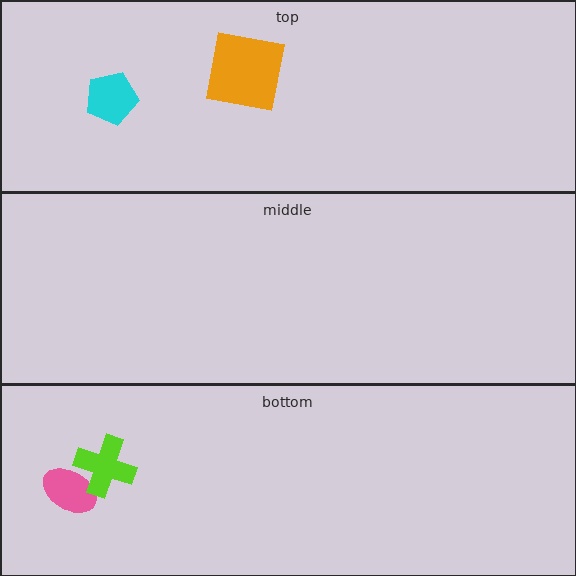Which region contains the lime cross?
The bottom region.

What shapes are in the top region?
The orange square, the cyan pentagon.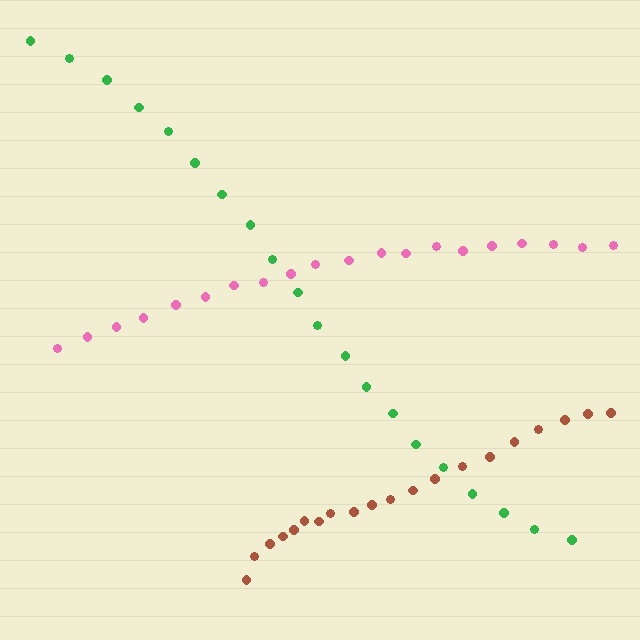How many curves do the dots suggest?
There are 3 distinct paths.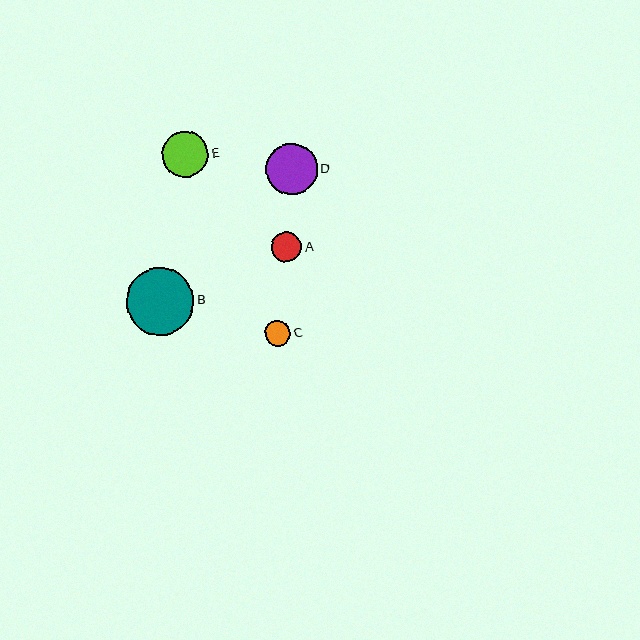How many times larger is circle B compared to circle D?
Circle B is approximately 1.3 times the size of circle D.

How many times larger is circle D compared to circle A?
Circle D is approximately 1.7 times the size of circle A.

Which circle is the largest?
Circle B is the largest with a size of approximately 67 pixels.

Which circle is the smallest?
Circle C is the smallest with a size of approximately 25 pixels.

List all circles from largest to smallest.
From largest to smallest: B, D, E, A, C.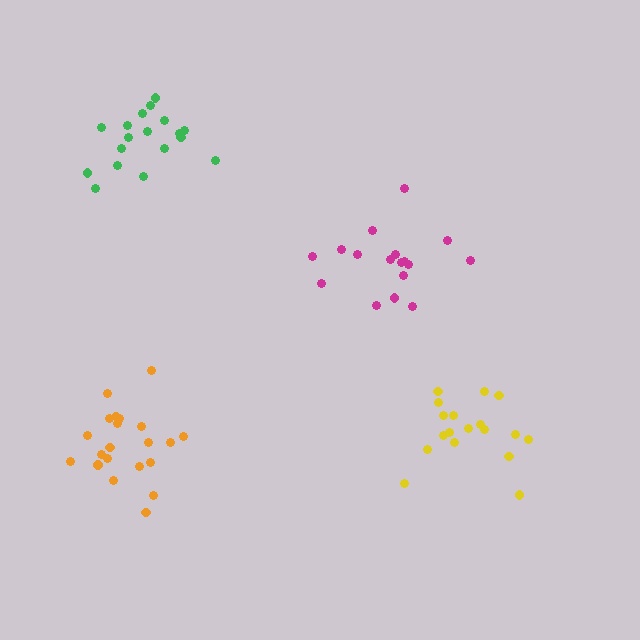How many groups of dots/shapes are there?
There are 4 groups.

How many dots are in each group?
Group 1: 17 dots, Group 2: 21 dots, Group 3: 18 dots, Group 4: 18 dots (74 total).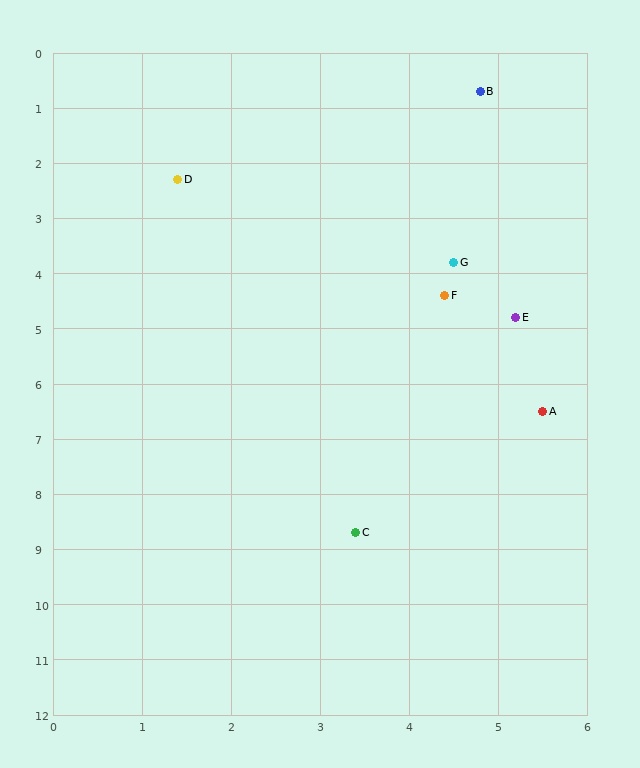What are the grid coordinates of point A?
Point A is at approximately (5.5, 6.5).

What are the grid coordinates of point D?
Point D is at approximately (1.4, 2.3).